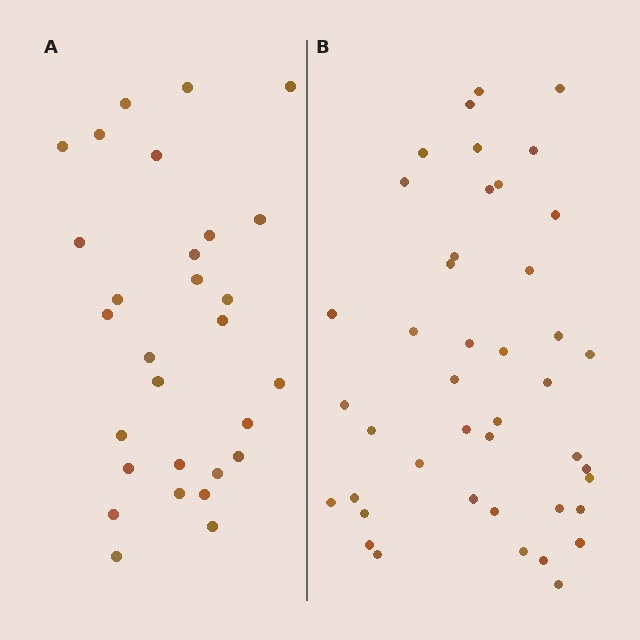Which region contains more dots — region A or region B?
Region B (the right region) has more dots.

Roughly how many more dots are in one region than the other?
Region B has approximately 15 more dots than region A.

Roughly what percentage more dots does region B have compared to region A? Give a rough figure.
About 50% more.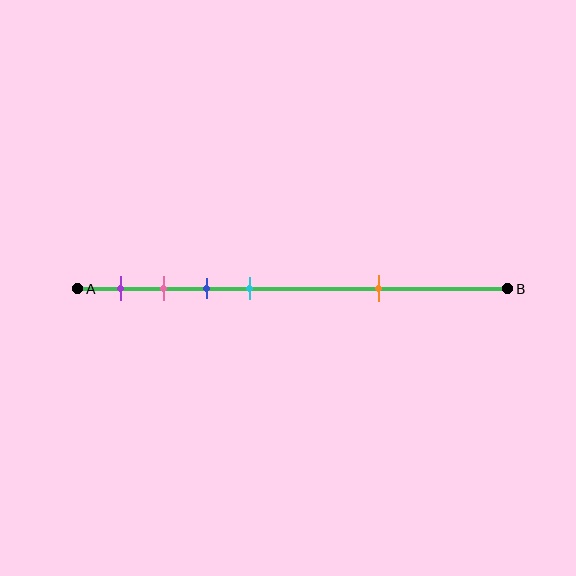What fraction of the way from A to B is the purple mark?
The purple mark is approximately 10% (0.1) of the way from A to B.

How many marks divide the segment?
There are 5 marks dividing the segment.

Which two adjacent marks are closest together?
The pink and blue marks are the closest adjacent pair.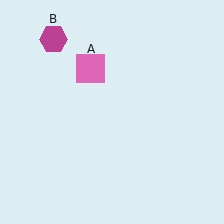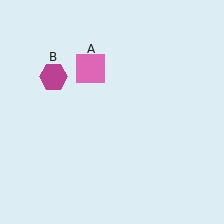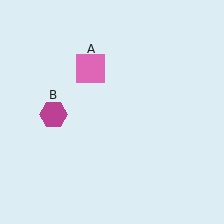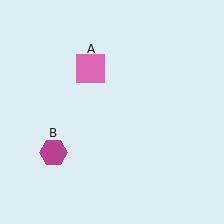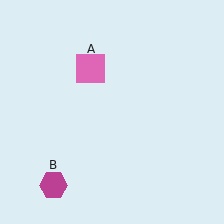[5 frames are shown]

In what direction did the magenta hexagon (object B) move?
The magenta hexagon (object B) moved down.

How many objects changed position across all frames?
1 object changed position: magenta hexagon (object B).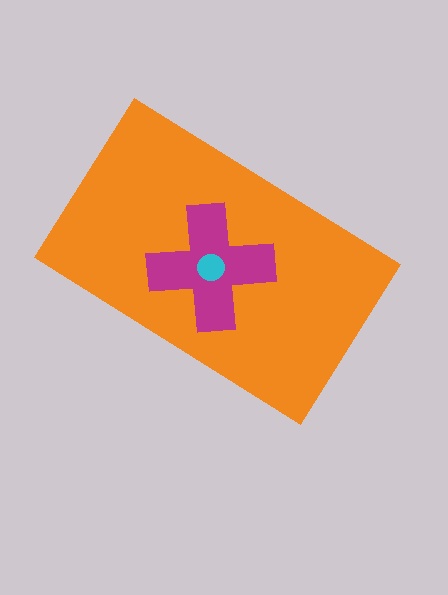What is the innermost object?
The cyan circle.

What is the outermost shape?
The orange rectangle.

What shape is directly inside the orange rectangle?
The magenta cross.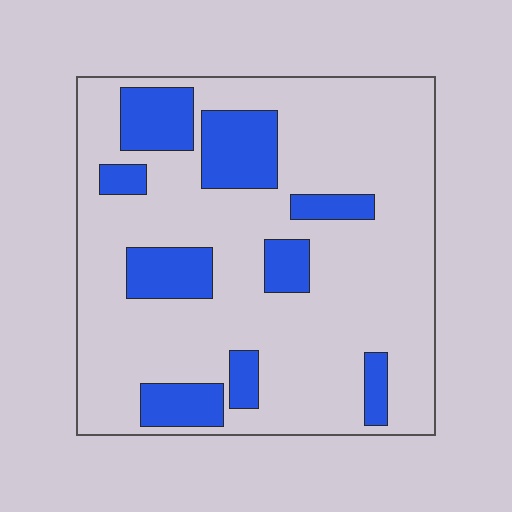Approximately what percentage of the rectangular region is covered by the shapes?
Approximately 20%.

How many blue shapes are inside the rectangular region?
9.